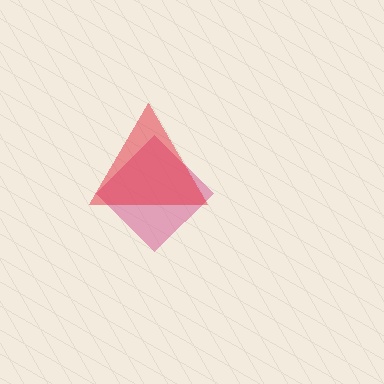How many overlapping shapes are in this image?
There are 2 overlapping shapes in the image.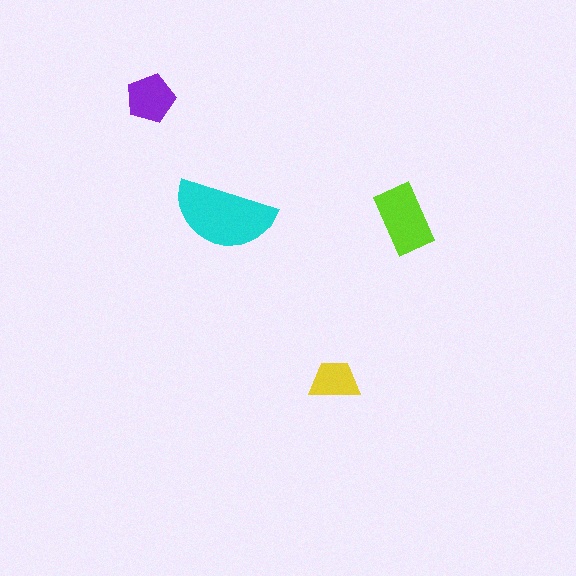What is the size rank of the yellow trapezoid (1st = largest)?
4th.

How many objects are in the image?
There are 4 objects in the image.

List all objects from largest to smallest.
The cyan semicircle, the lime rectangle, the purple pentagon, the yellow trapezoid.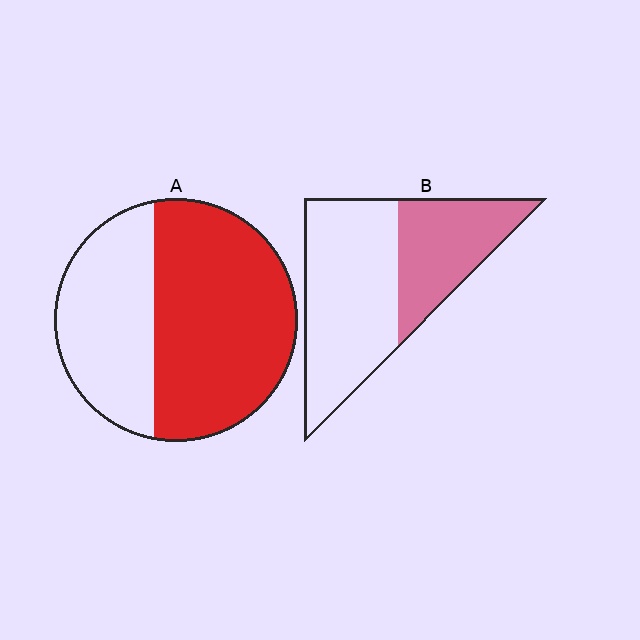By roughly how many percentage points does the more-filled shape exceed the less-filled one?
By roughly 25 percentage points (A over B).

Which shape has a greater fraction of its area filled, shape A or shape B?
Shape A.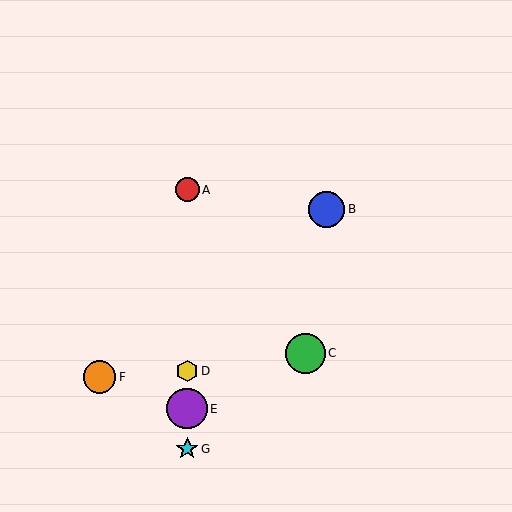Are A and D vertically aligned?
Yes, both are at x≈187.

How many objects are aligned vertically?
4 objects (A, D, E, G) are aligned vertically.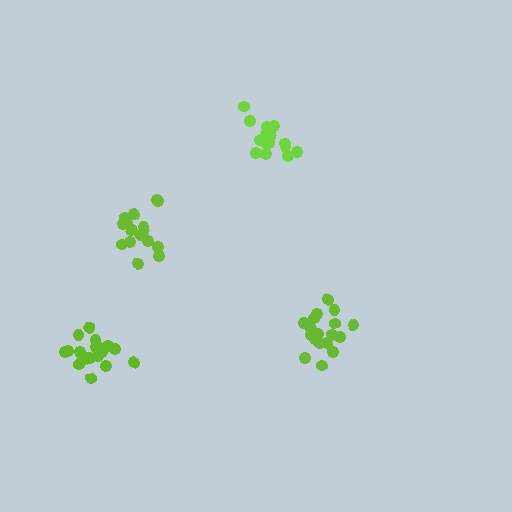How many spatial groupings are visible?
There are 4 spatial groupings.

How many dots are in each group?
Group 1: 20 dots, Group 2: 18 dots, Group 3: 16 dots, Group 4: 16 dots (70 total).